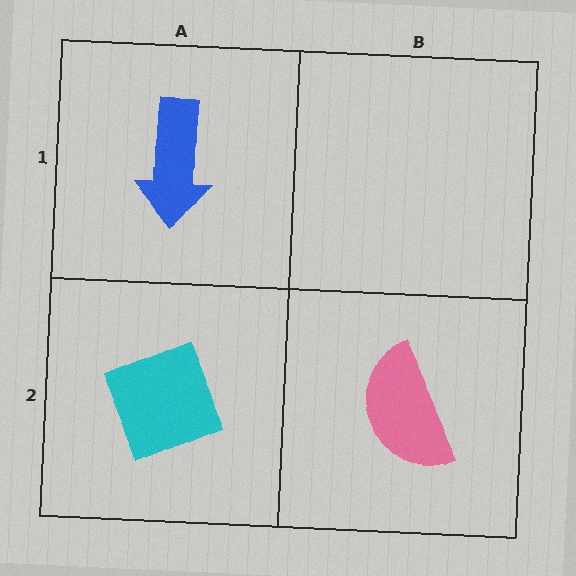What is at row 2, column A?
A cyan diamond.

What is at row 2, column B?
A pink semicircle.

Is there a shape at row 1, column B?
No, that cell is empty.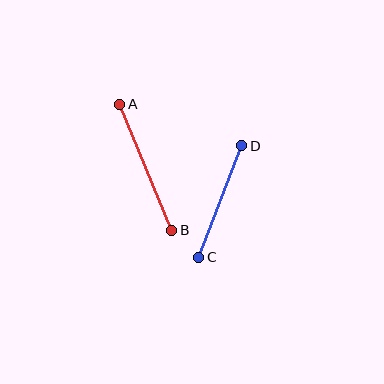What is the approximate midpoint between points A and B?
The midpoint is at approximately (146, 167) pixels.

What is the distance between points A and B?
The distance is approximately 136 pixels.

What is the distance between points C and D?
The distance is approximately 120 pixels.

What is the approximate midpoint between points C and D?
The midpoint is at approximately (220, 201) pixels.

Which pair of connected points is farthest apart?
Points A and B are farthest apart.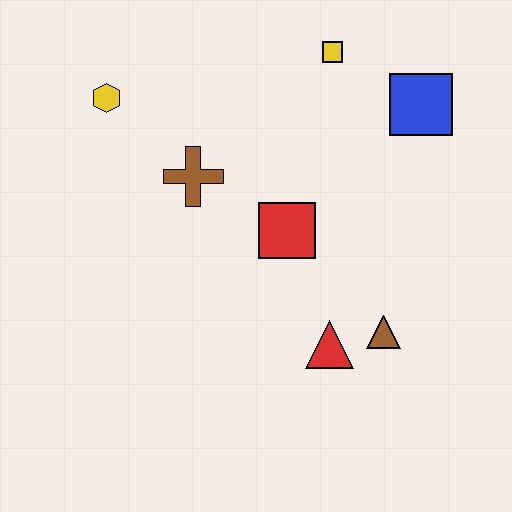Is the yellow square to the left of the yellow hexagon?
No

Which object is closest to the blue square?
The yellow square is closest to the blue square.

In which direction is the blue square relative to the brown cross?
The blue square is to the right of the brown cross.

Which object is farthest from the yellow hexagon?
The brown triangle is farthest from the yellow hexagon.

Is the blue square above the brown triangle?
Yes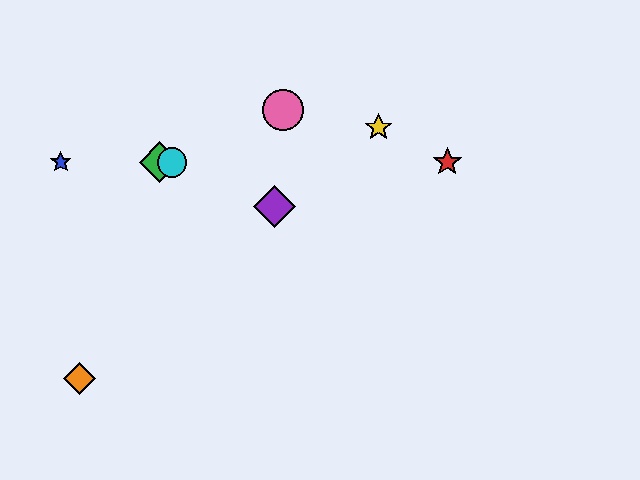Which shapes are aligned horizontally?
The red star, the blue star, the green diamond, the cyan circle are aligned horizontally.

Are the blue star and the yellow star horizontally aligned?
No, the blue star is at y≈162 and the yellow star is at y≈128.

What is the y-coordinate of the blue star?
The blue star is at y≈162.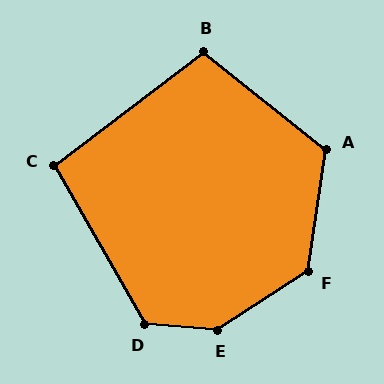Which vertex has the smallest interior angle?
C, at approximately 97 degrees.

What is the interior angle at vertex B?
Approximately 104 degrees (obtuse).